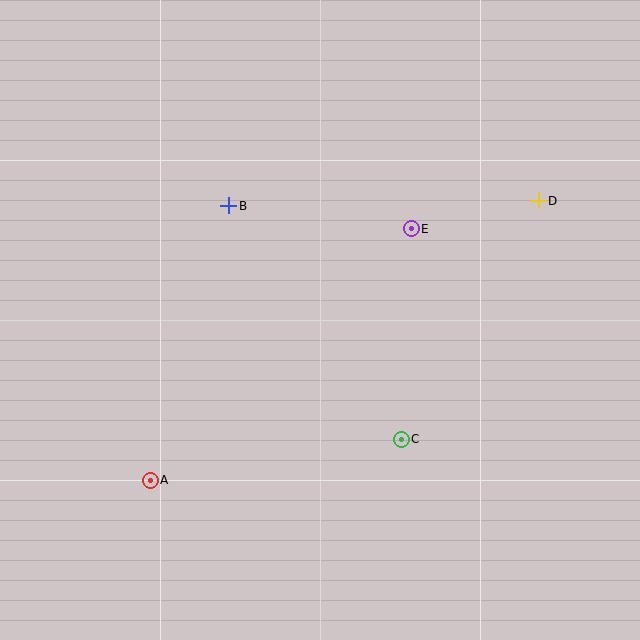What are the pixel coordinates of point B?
Point B is at (229, 206).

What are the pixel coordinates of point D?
Point D is at (538, 201).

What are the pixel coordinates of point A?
Point A is at (150, 480).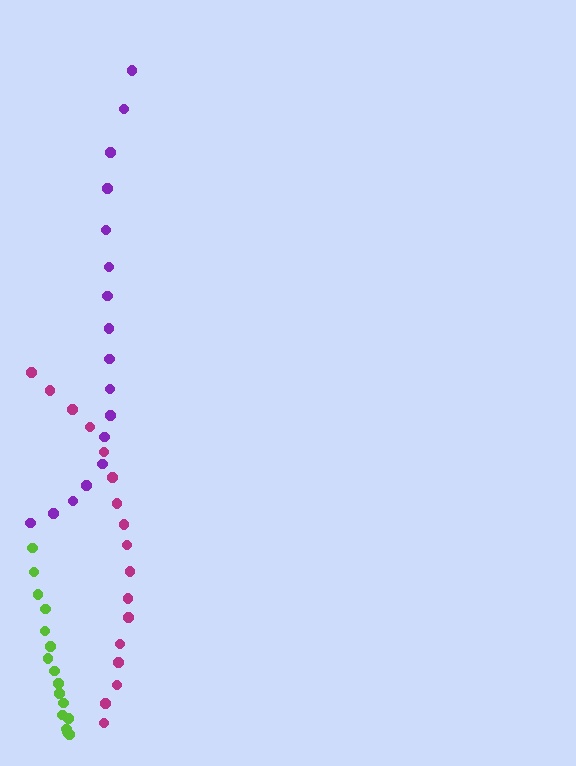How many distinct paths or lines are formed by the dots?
There are 3 distinct paths.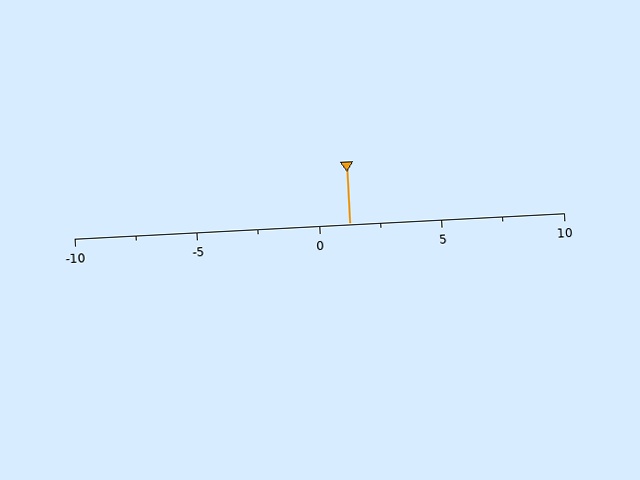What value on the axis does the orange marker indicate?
The marker indicates approximately 1.2.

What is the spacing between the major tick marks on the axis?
The major ticks are spaced 5 apart.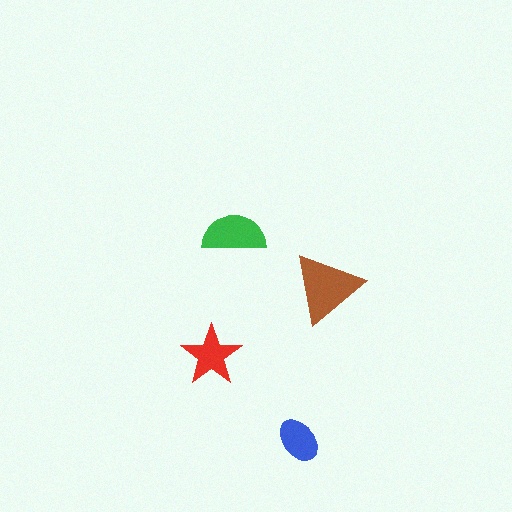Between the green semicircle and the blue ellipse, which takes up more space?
The green semicircle.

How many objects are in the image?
There are 4 objects in the image.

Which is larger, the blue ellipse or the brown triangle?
The brown triangle.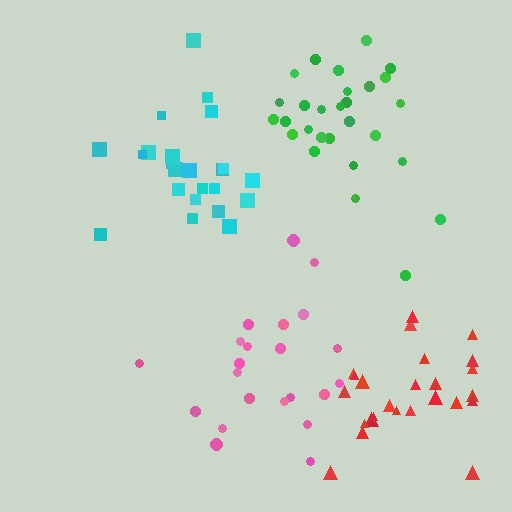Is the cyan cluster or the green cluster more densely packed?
Green.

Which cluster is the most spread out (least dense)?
Pink.